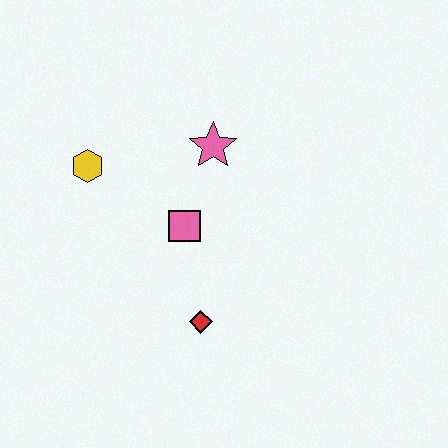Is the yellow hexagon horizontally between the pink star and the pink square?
No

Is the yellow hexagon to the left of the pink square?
Yes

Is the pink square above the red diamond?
Yes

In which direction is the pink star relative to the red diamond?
The pink star is above the red diamond.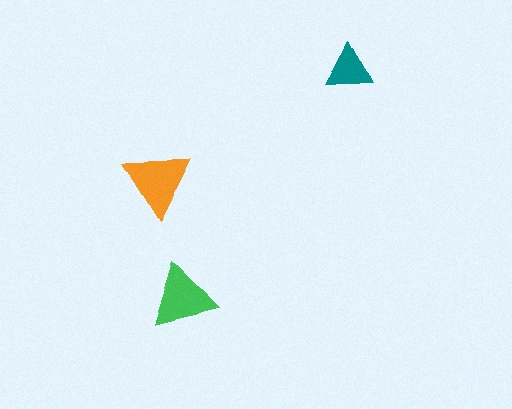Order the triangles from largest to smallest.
the orange one, the green one, the teal one.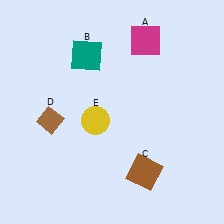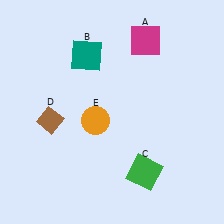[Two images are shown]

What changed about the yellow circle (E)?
In Image 1, E is yellow. In Image 2, it changed to orange.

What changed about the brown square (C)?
In Image 1, C is brown. In Image 2, it changed to green.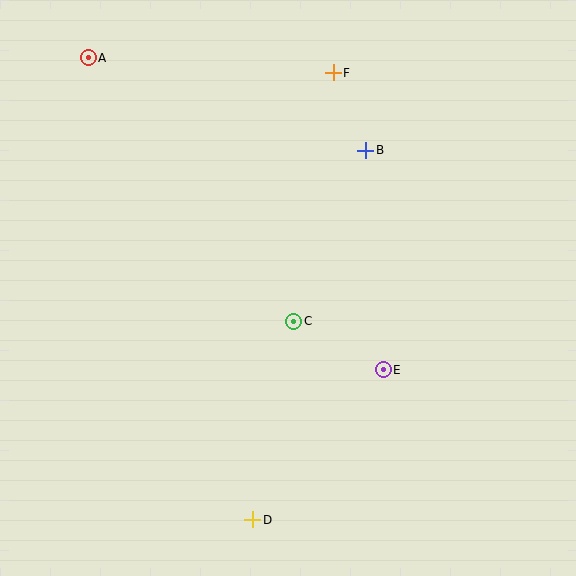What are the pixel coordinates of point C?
Point C is at (294, 321).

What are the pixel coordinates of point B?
Point B is at (366, 150).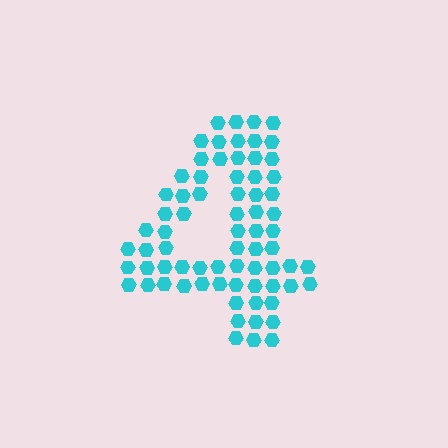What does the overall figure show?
The overall figure shows the digit 4.